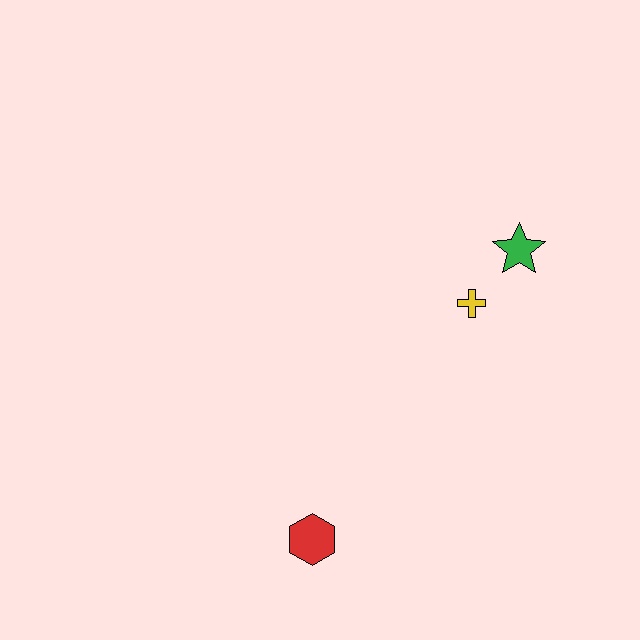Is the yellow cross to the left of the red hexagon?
No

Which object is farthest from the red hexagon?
The green star is farthest from the red hexagon.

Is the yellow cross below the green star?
Yes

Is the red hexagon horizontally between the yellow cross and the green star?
No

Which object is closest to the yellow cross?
The green star is closest to the yellow cross.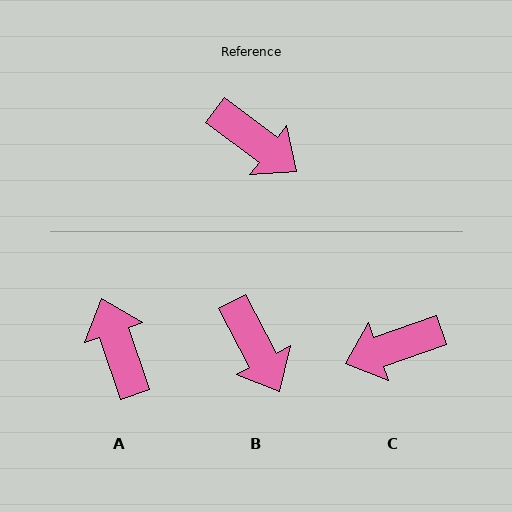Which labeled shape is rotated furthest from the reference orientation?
A, about 146 degrees away.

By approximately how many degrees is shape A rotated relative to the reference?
Approximately 146 degrees counter-clockwise.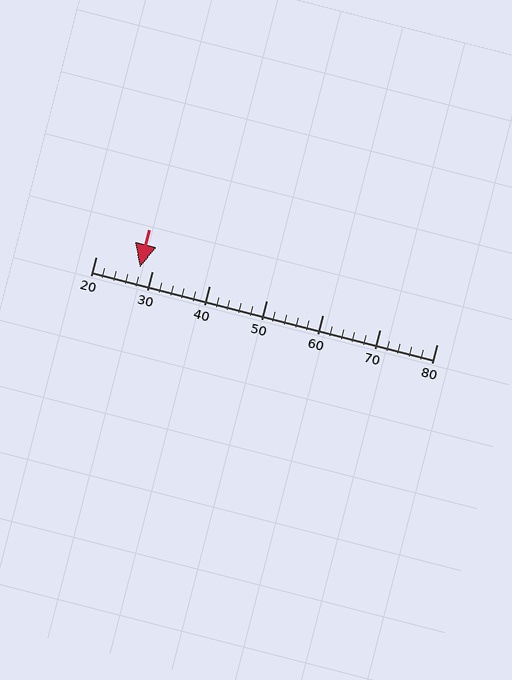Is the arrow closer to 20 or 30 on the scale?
The arrow is closer to 30.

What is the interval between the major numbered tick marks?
The major tick marks are spaced 10 units apart.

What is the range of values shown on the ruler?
The ruler shows values from 20 to 80.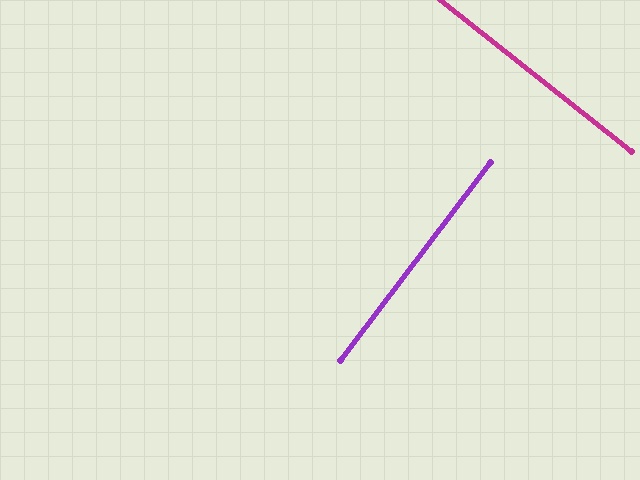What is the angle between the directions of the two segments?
Approximately 88 degrees.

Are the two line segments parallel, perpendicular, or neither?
Perpendicular — they meet at approximately 88°.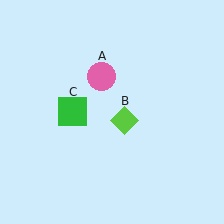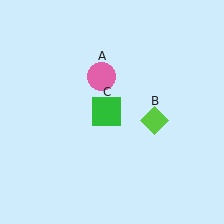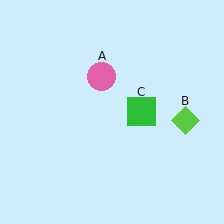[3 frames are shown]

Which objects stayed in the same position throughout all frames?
Pink circle (object A) remained stationary.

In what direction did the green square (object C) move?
The green square (object C) moved right.